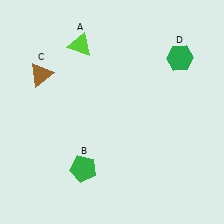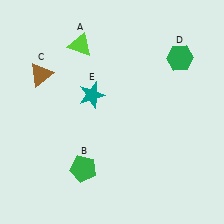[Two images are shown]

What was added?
A teal star (E) was added in Image 2.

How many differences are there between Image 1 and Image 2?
There is 1 difference between the two images.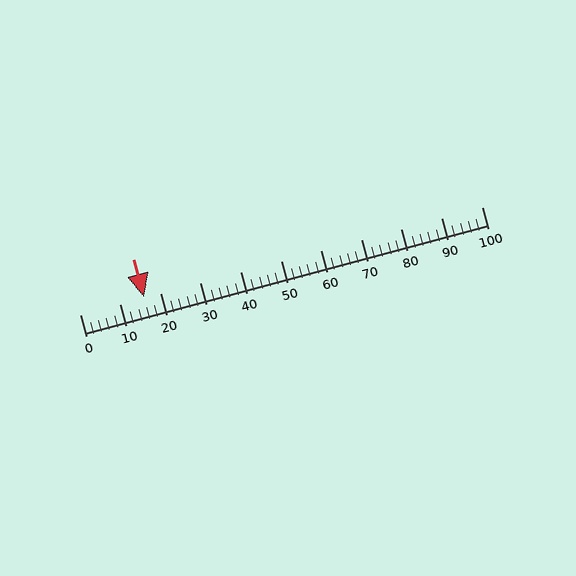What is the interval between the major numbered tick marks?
The major tick marks are spaced 10 units apart.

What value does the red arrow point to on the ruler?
The red arrow points to approximately 16.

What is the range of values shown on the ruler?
The ruler shows values from 0 to 100.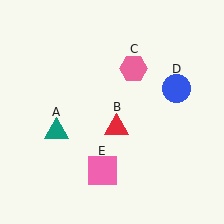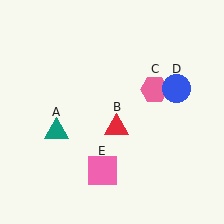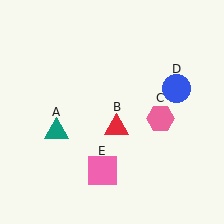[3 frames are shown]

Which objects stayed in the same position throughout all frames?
Teal triangle (object A) and red triangle (object B) and blue circle (object D) and pink square (object E) remained stationary.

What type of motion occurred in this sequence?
The pink hexagon (object C) rotated clockwise around the center of the scene.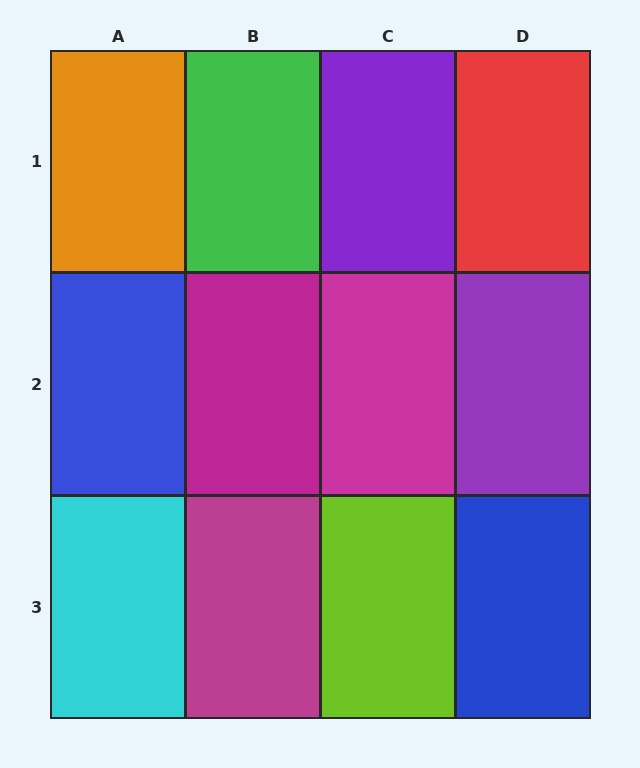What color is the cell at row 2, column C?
Magenta.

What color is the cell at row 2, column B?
Magenta.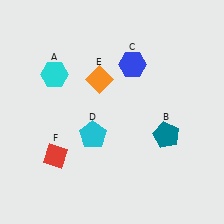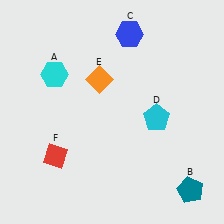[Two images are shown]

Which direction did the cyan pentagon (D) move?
The cyan pentagon (D) moved right.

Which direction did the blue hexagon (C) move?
The blue hexagon (C) moved up.